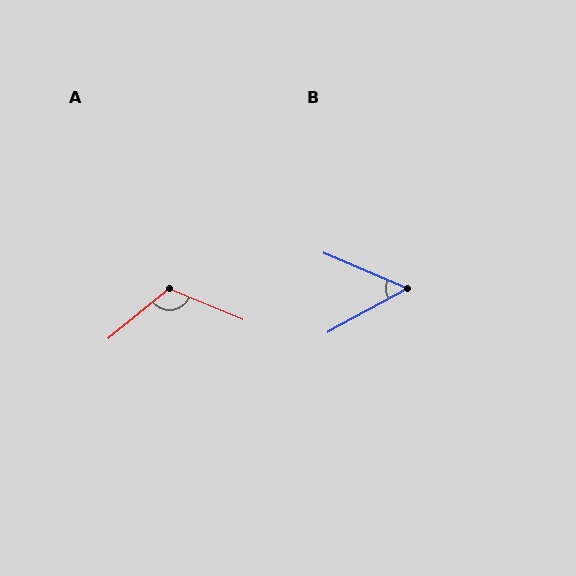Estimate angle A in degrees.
Approximately 119 degrees.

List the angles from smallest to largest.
B (52°), A (119°).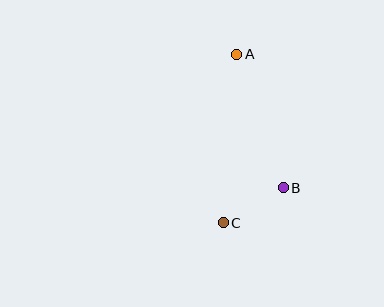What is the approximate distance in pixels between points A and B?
The distance between A and B is approximately 141 pixels.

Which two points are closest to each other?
Points B and C are closest to each other.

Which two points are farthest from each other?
Points A and C are farthest from each other.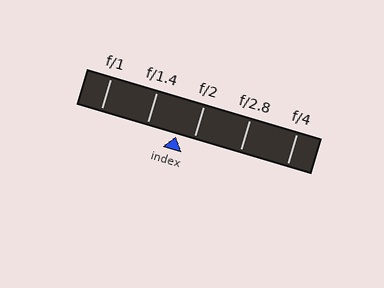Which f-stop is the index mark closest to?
The index mark is closest to f/2.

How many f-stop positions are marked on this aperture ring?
There are 5 f-stop positions marked.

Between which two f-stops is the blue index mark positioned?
The index mark is between f/1.4 and f/2.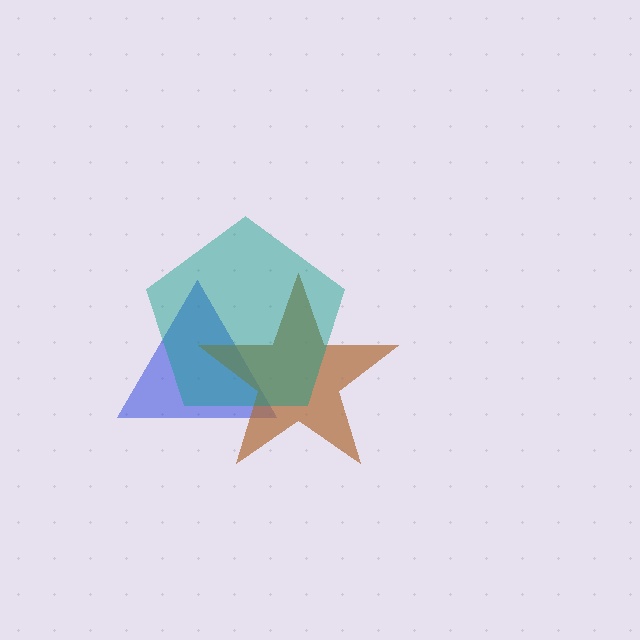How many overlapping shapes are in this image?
There are 3 overlapping shapes in the image.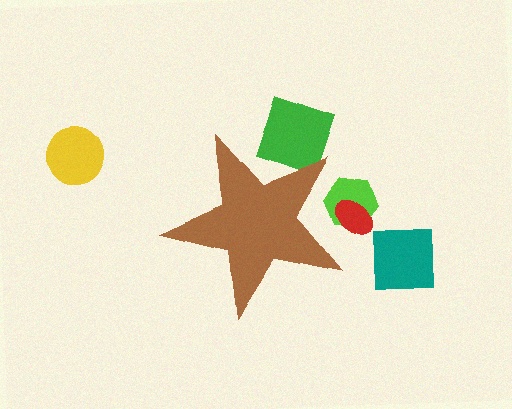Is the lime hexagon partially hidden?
Yes, the lime hexagon is partially hidden behind the brown star.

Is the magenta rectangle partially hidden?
Yes, the magenta rectangle is partially hidden behind the brown star.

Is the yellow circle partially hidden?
No, the yellow circle is fully visible.